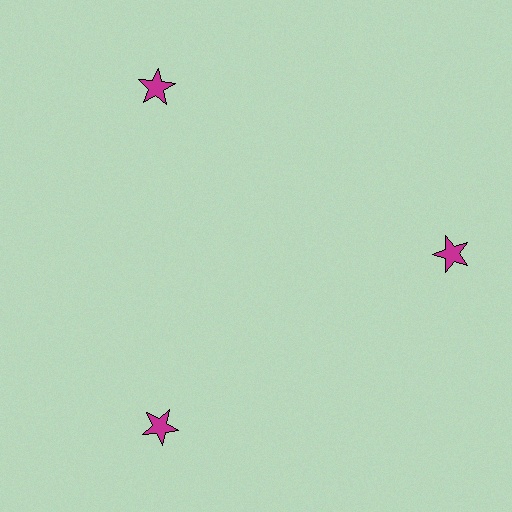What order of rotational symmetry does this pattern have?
This pattern has 3-fold rotational symmetry.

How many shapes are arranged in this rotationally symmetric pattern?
There are 3 shapes, arranged in 3 groups of 1.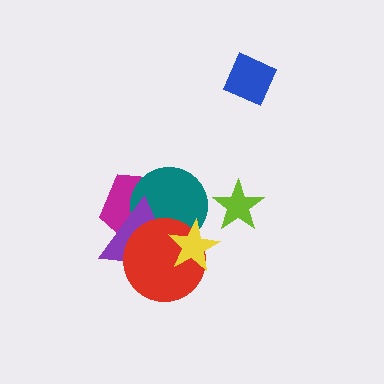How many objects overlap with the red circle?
4 objects overlap with the red circle.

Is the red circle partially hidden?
Yes, it is partially covered by another shape.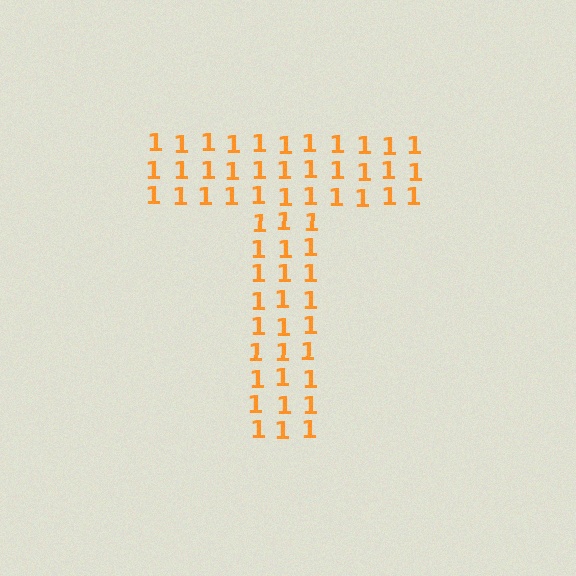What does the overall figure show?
The overall figure shows the letter T.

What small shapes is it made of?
It is made of small digit 1's.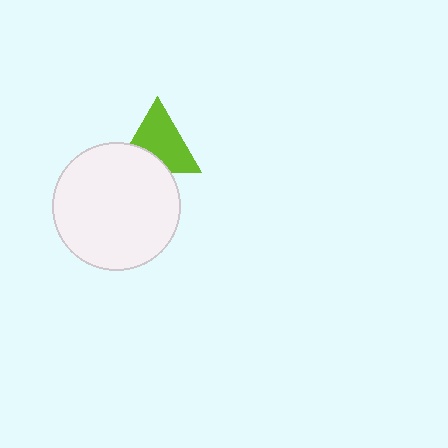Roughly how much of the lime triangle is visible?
Most of it is visible (roughly 69%).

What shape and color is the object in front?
The object in front is a white circle.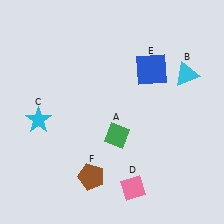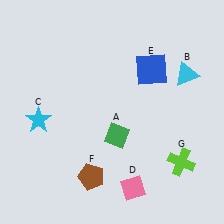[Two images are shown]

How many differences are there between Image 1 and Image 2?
There is 1 difference between the two images.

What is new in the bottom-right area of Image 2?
A lime cross (G) was added in the bottom-right area of Image 2.